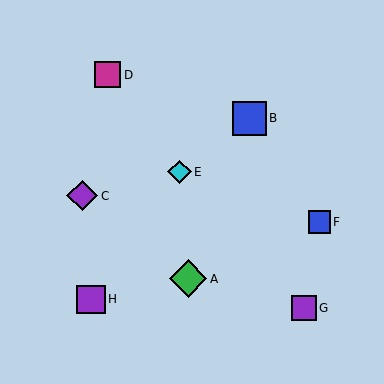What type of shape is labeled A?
Shape A is a green diamond.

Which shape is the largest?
The green diamond (labeled A) is the largest.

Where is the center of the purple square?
The center of the purple square is at (91, 299).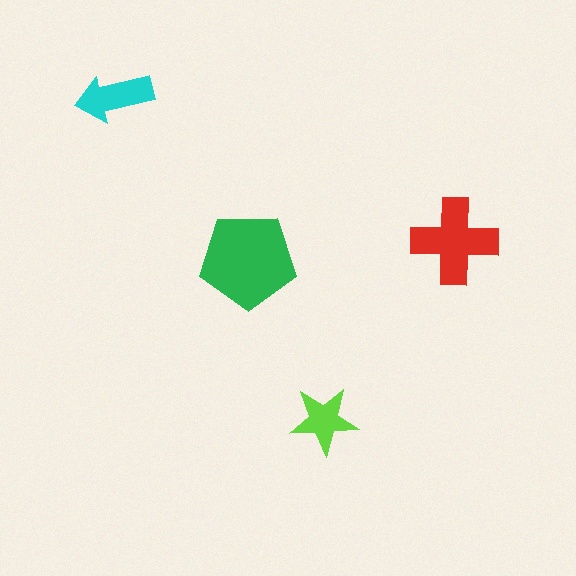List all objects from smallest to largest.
The lime star, the cyan arrow, the red cross, the green pentagon.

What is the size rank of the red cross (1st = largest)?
2nd.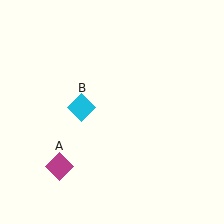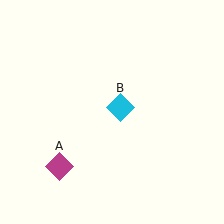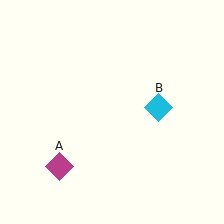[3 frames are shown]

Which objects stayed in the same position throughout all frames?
Magenta diamond (object A) remained stationary.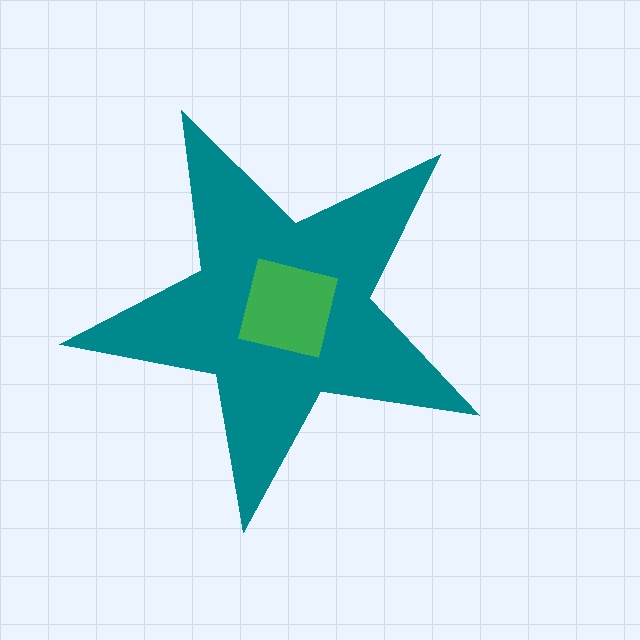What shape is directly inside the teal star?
The green square.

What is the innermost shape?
The green square.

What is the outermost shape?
The teal star.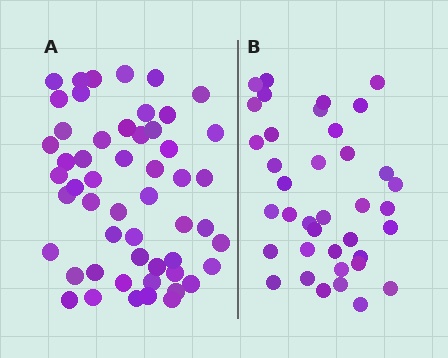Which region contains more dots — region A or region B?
Region A (the left region) has more dots.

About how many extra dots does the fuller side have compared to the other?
Region A has approximately 15 more dots than region B.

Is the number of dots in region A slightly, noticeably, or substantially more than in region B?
Region A has noticeably more, but not dramatically so. The ratio is roughly 1.4 to 1.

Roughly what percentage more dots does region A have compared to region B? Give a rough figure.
About 40% more.